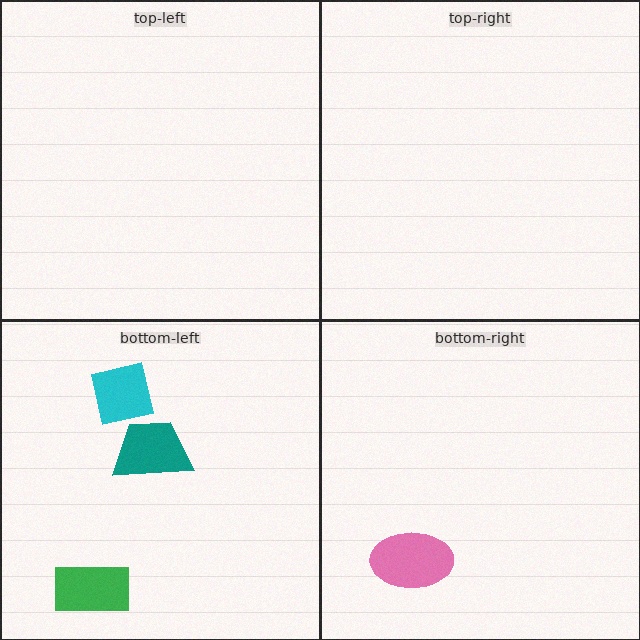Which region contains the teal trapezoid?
The bottom-left region.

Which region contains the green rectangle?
The bottom-left region.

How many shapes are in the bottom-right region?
1.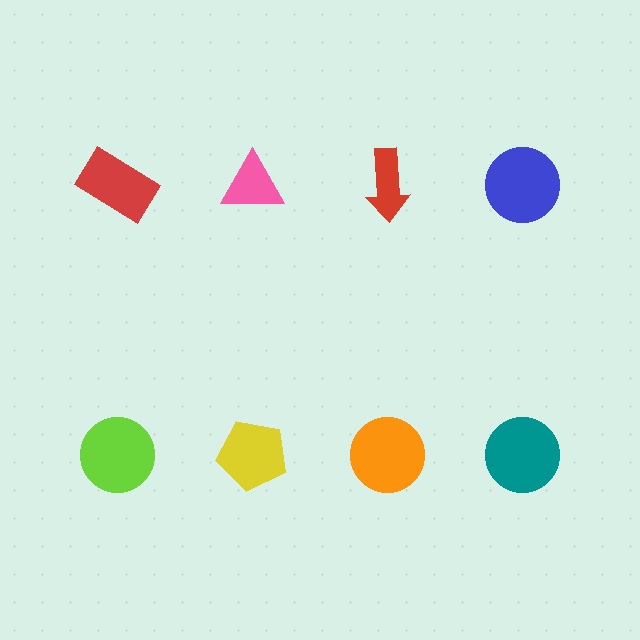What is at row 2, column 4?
A teal circle.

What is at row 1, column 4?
A blue circle.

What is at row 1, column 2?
A pink triangle.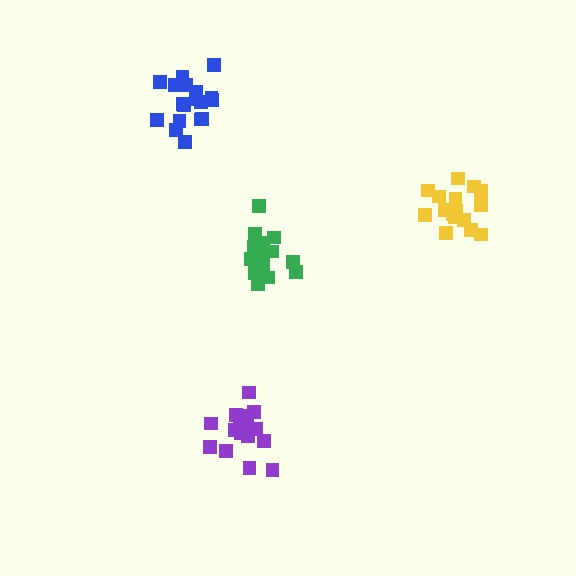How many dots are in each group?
Group 1: 18 dots, Group 2: 14 dots, Group 3: 18 dots, Group 4: 16 dots (66 total).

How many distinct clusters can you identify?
There are 4 distinct clusters.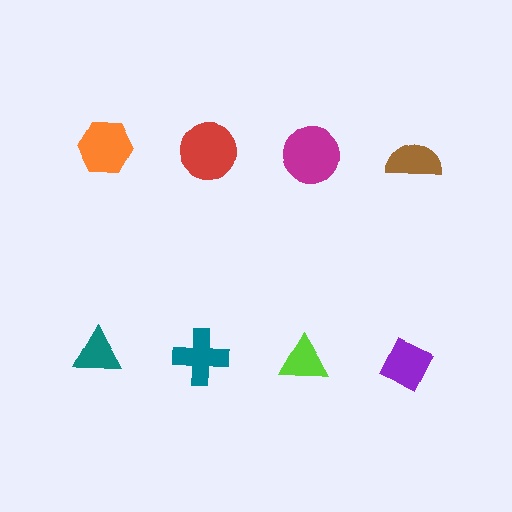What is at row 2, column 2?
A teal cross.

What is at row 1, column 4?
A brown semicircle.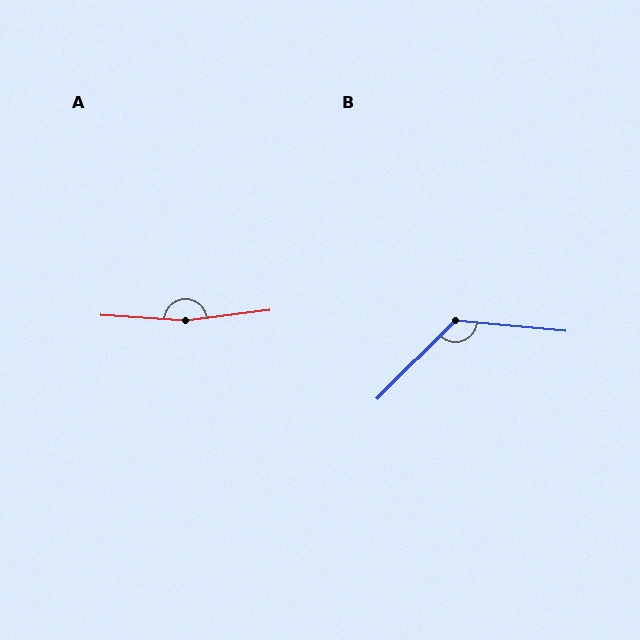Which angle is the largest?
A, at approximately 170 degrees.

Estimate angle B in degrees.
Approximately 130 degrees.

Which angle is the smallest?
B, at approximately 130 degrees.